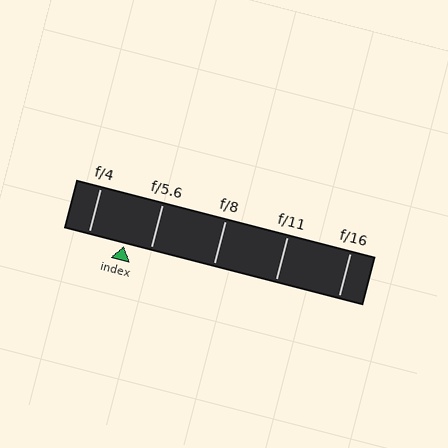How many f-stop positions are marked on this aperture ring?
There are 5 f-stop positions marked.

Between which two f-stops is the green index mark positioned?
The index mark is between f/4 and f/5.6.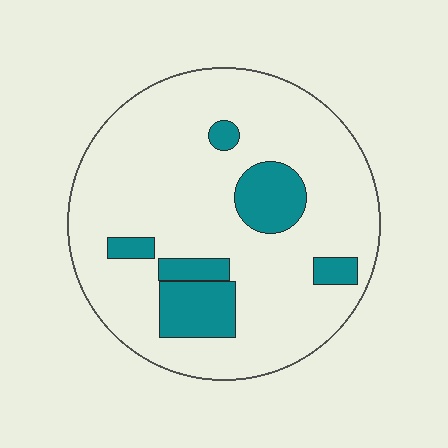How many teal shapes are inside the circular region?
6.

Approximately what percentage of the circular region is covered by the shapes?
Approximately 15%.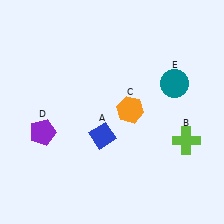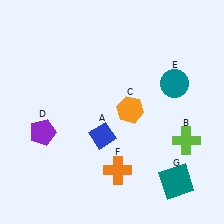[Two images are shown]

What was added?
An orange cross (F), a teal square (G) were added in Image 2.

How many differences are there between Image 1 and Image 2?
There are 2 differences between the two images.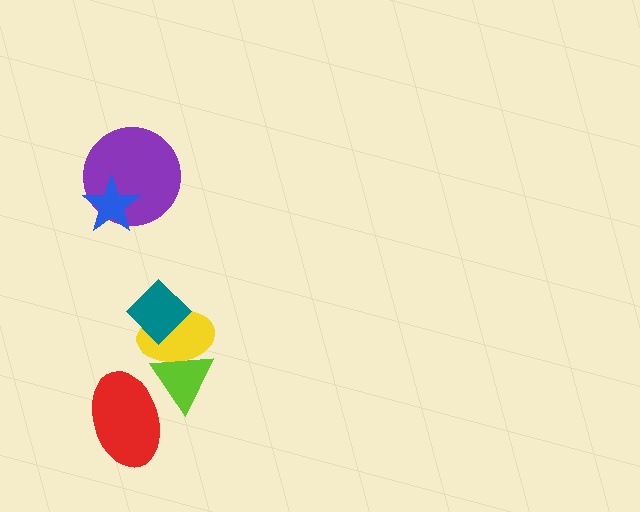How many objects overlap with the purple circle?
1 object overlaps with the purple circle.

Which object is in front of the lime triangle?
The red ellipse is in front of the lime triangle.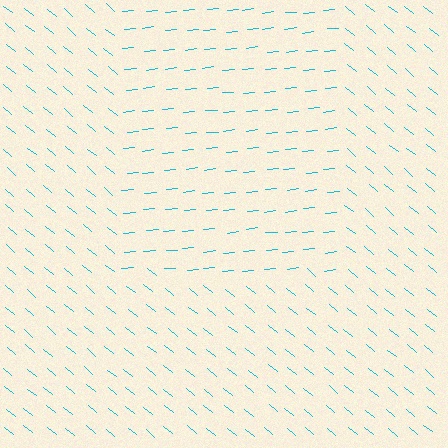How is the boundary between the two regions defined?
The boundary is defined purely by a change in line orientation (approximately 45 degrees difference). All lines are the same color and thickness.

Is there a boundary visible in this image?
Yes, there is a texture boundary formed by a change in line orientation.